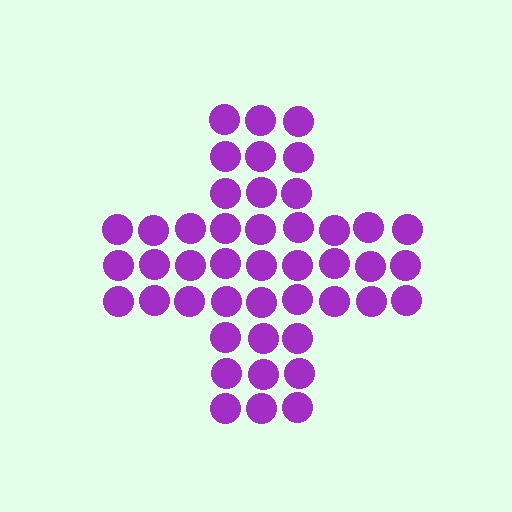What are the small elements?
The small elements are circles.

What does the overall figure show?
The overall figure shows a cross.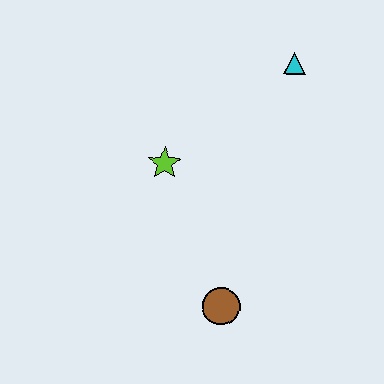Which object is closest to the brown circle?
The lime star is closest to the brown circle.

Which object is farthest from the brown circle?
The cyan triangle is farthest from the brown circle.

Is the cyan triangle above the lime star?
Yes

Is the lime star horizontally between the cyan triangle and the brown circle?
No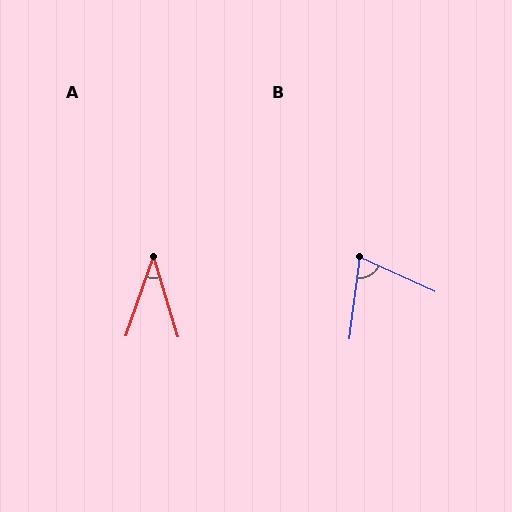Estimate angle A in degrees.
Approximately 36 degrees.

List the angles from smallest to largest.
A (36°), B (73°).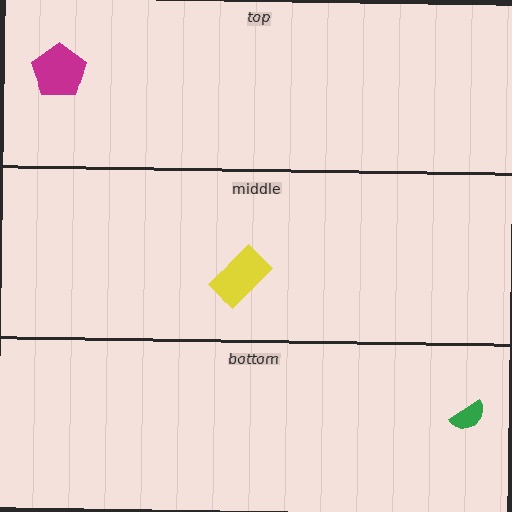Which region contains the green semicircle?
The bottom region.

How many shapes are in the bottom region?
1.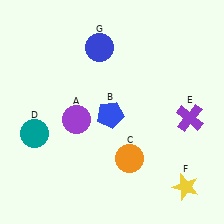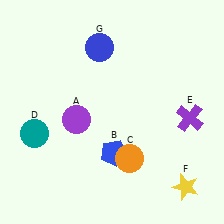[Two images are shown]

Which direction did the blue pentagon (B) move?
The blue pentagon (B) moved down.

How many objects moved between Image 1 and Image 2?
1 object moved between the two images.